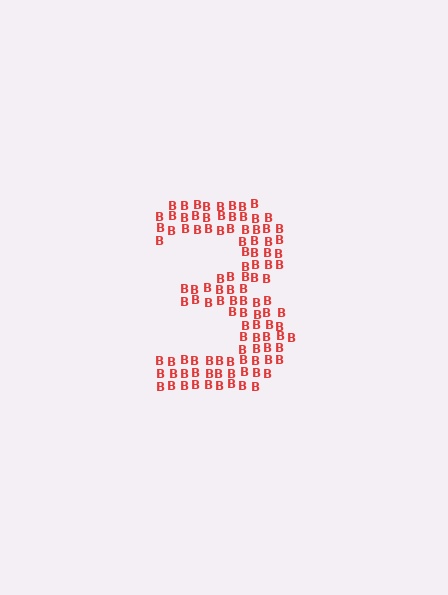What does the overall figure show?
The overall figure shows the digit 3.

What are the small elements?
The small elements are letter B's.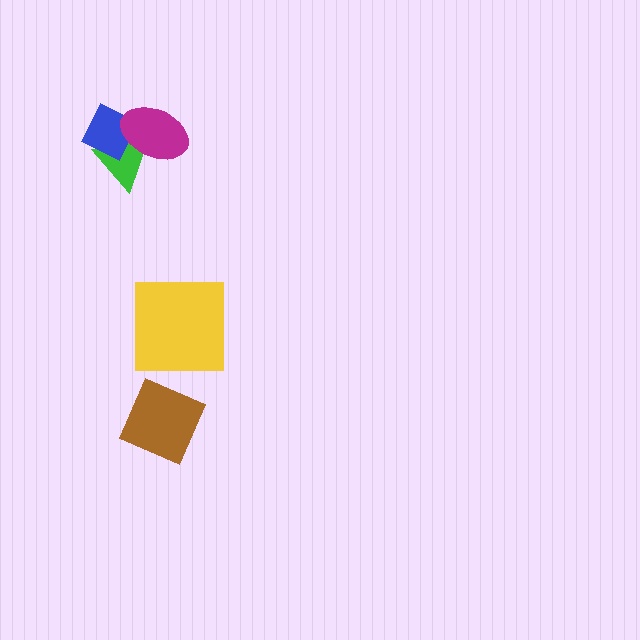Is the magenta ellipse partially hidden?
No, no other shape covers it.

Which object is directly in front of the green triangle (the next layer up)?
The blue diamond is directly in front of the green triangle.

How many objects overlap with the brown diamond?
0 objects overlap with the brown diamond.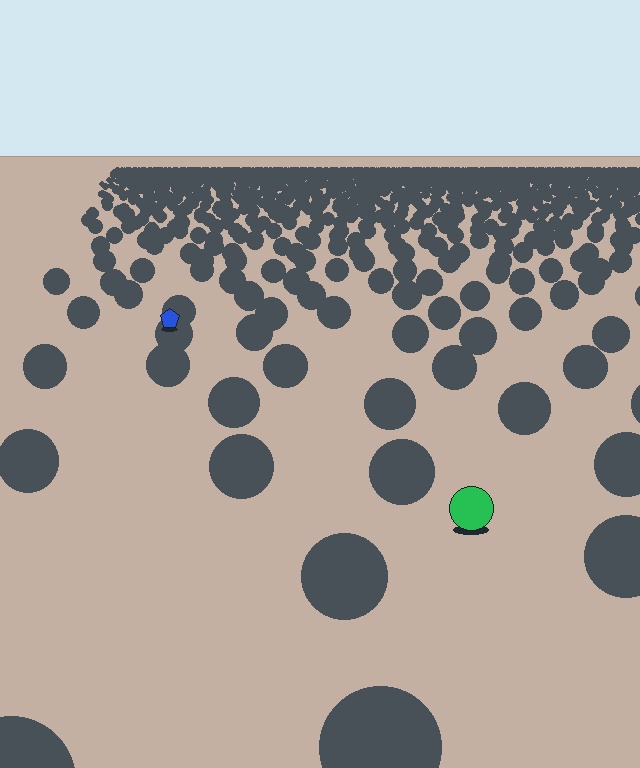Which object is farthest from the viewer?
The blue pentagon is farthest from the viewer. It appears smaller and the ground texture around it is denser.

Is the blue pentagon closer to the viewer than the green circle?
No. The green circle is closer — you can tell from the texture gradient: the ground texture is coarser near it.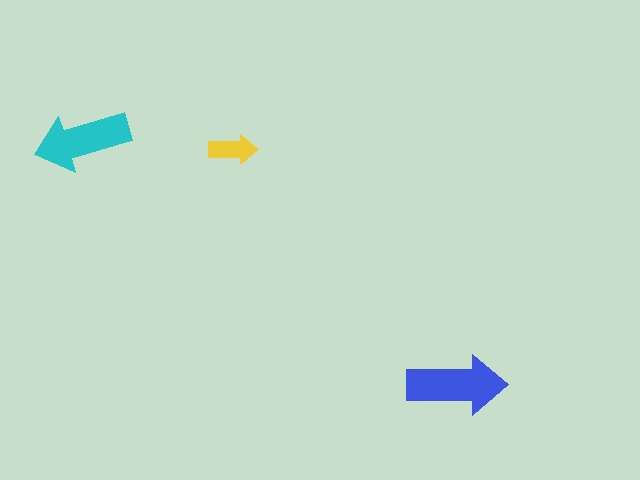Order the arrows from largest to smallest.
the blue one, the cyan one, the yellow one.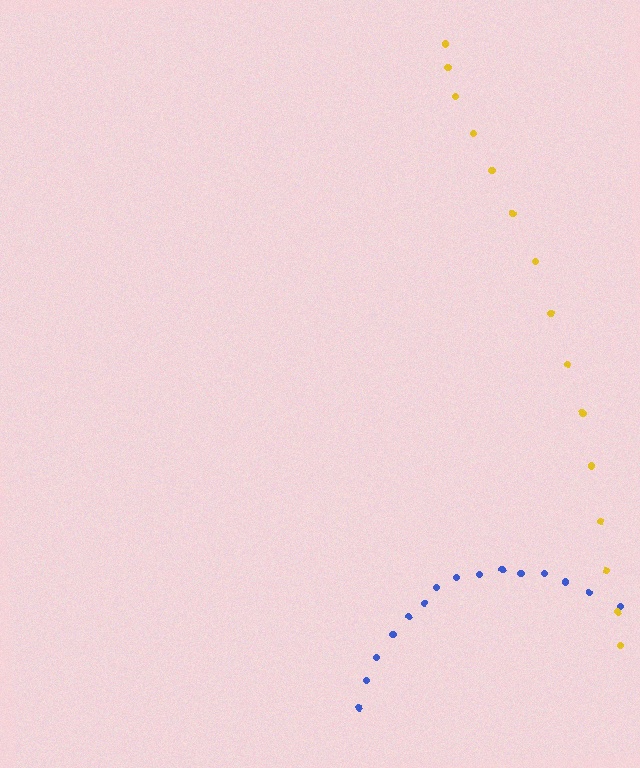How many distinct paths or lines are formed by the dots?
There are 2 distinct paths.